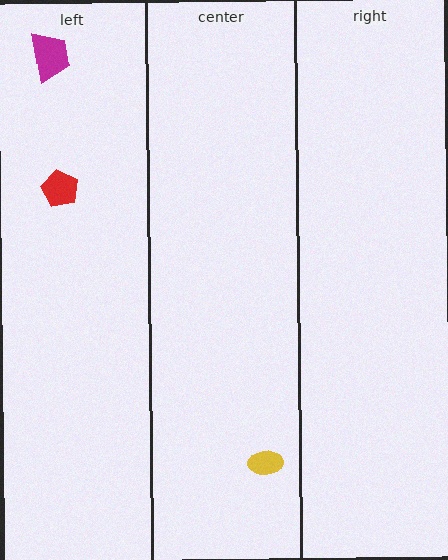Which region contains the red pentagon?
The left region.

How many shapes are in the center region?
1.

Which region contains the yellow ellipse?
The center region.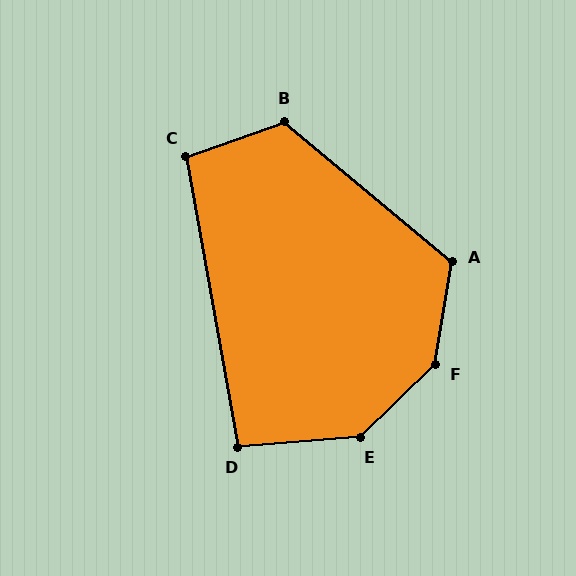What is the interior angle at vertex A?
Approximately 121 degrees (obtuse).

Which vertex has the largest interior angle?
F, at approximately 143 degrees.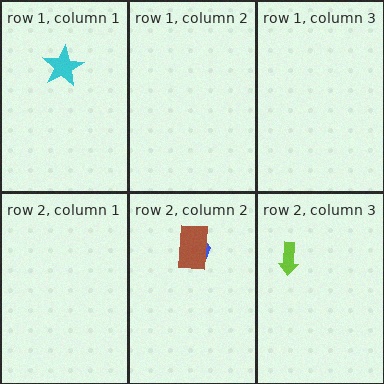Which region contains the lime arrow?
The row 2, column 3 region.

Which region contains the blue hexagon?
The row 2, column 2 region.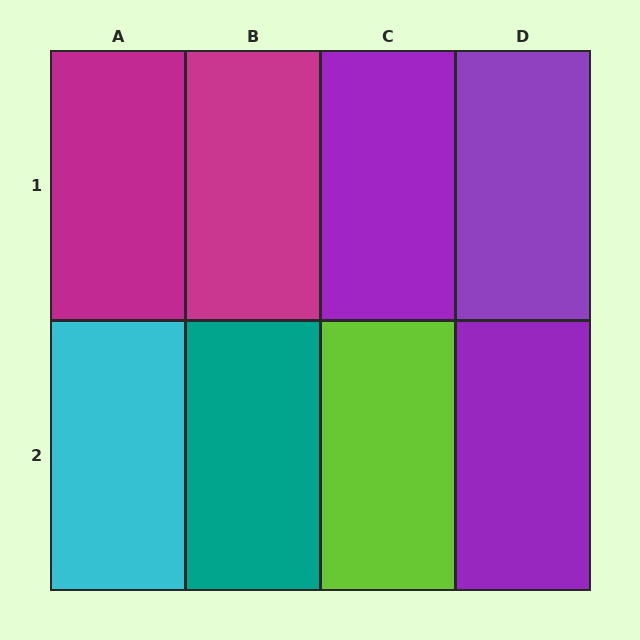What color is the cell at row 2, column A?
Cyan.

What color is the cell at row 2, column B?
Teal.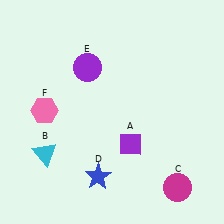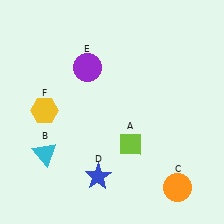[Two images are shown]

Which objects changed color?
A changed from purple to lime. C changed from magenta to orange. F changed from pink to yellow.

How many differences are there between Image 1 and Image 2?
There are 3 differences between the two images.